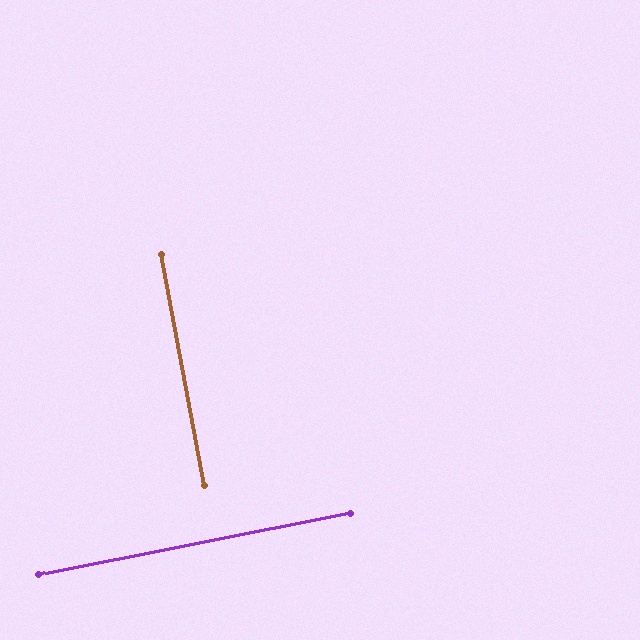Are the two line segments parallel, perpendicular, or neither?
Perpendicular — they meet at approximately 89°.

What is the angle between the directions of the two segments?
Approximately 89 degrees.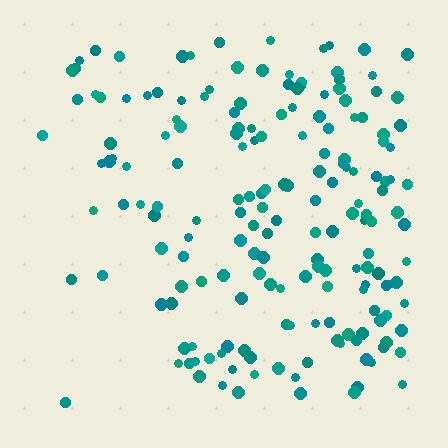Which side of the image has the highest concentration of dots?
The right.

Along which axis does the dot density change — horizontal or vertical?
Horizontal.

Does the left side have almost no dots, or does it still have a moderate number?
Still a moderate number, just noticeably fewer than the right.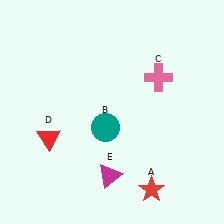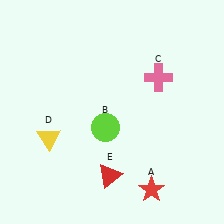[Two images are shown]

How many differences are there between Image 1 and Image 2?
There are 3 differences between the two images.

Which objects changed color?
B changed from teal to lime. D changed from red to yellow. E changed from magenta to red.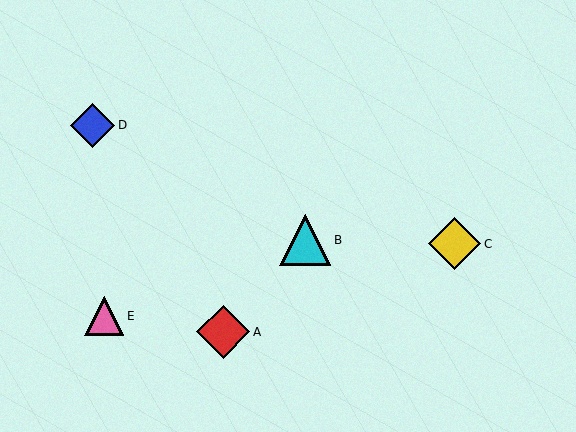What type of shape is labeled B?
Shape B is a cyan triangle.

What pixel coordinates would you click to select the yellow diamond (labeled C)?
Click at (455, 244) to select the yellow diamond C.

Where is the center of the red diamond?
The center of the red diamond is at (223, 332).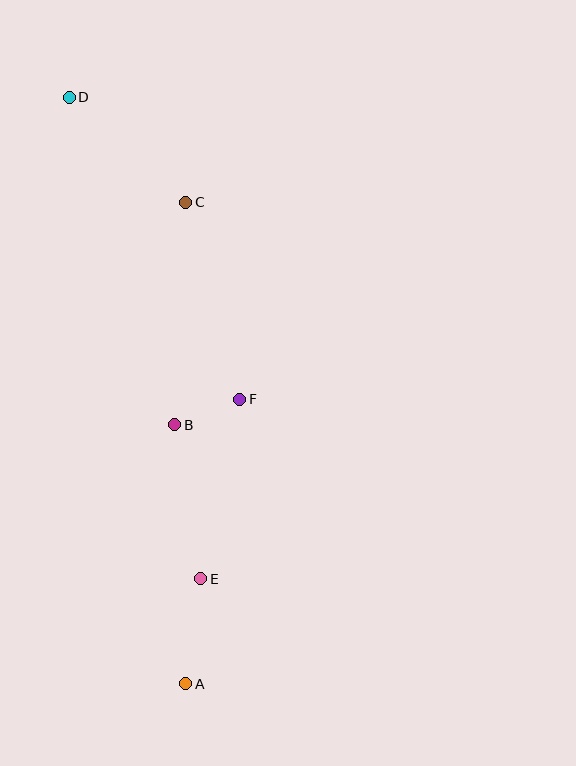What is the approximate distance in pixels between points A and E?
The distance between A and E is approximately 106 pixels.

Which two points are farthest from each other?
Points A and D are farthest from each other.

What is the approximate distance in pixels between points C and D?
The distance between C and D is approximately 157 pixels.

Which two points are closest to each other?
Points B and F are closest to each other.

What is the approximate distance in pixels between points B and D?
The distance between B and D is approximately 344 pixels.